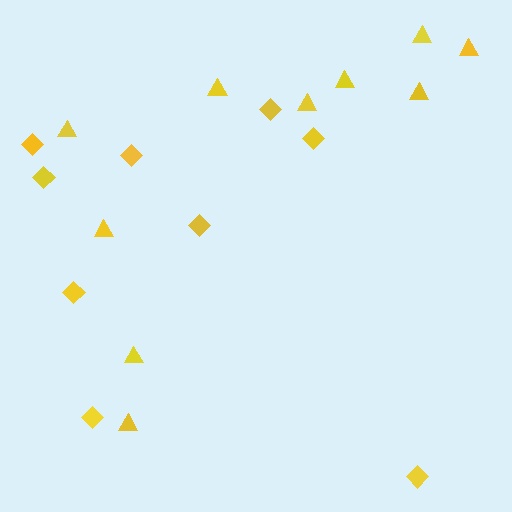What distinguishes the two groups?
There are 2 groups: one group of triangles (10) and one group of diamonds (9).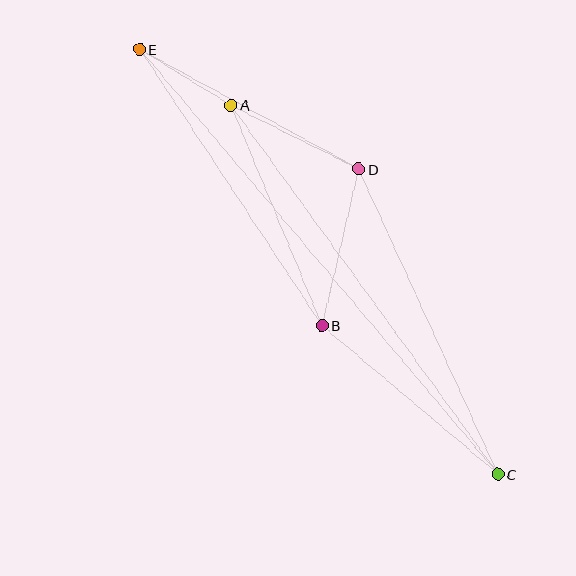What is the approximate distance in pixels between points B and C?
The distance between B and C is approximately 230 pixels.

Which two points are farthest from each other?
Points C and E are farthest from each other.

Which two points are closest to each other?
Points A and E are closest to each other.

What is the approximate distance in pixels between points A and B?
The distance between A and B is approximately 239 pixels.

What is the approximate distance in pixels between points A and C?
The distance between A and C is approximately 456 pixels.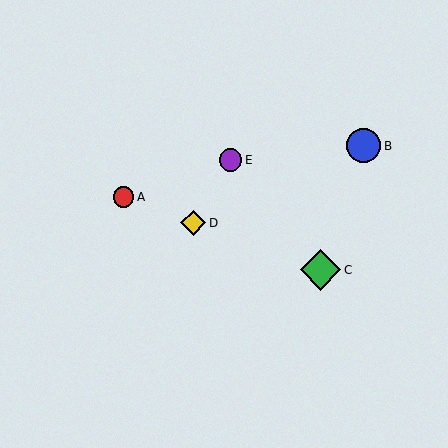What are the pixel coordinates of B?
Object B is at (364, 146).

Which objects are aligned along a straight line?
Objects A, C, D are aligned along a straight line.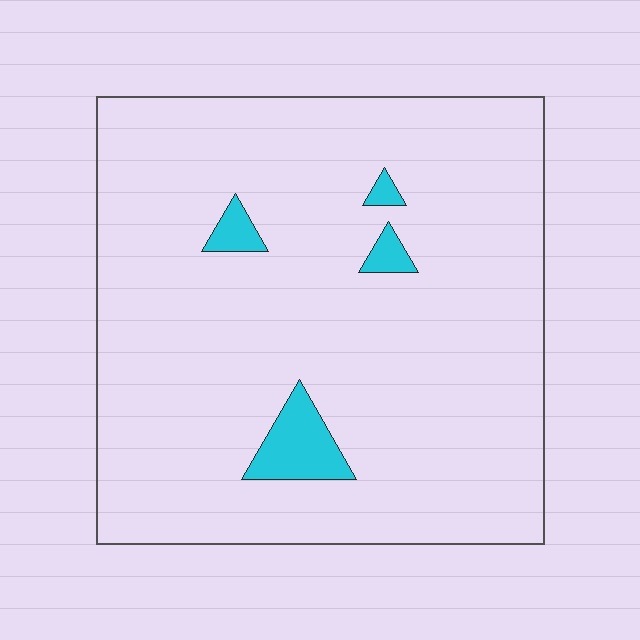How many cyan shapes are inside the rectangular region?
4.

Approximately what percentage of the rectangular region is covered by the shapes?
Approximately 5%.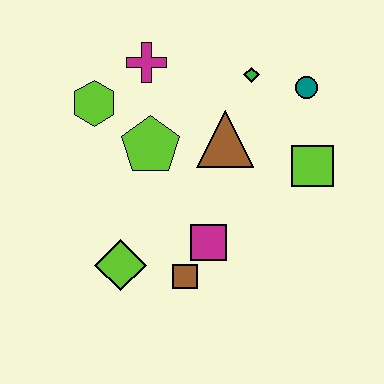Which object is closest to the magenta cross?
The lime hexagon is closest to the magenta cross.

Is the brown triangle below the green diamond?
Yes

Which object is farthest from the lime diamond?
The teal circle is farthest from the lime diamond.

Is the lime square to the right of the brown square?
Yes